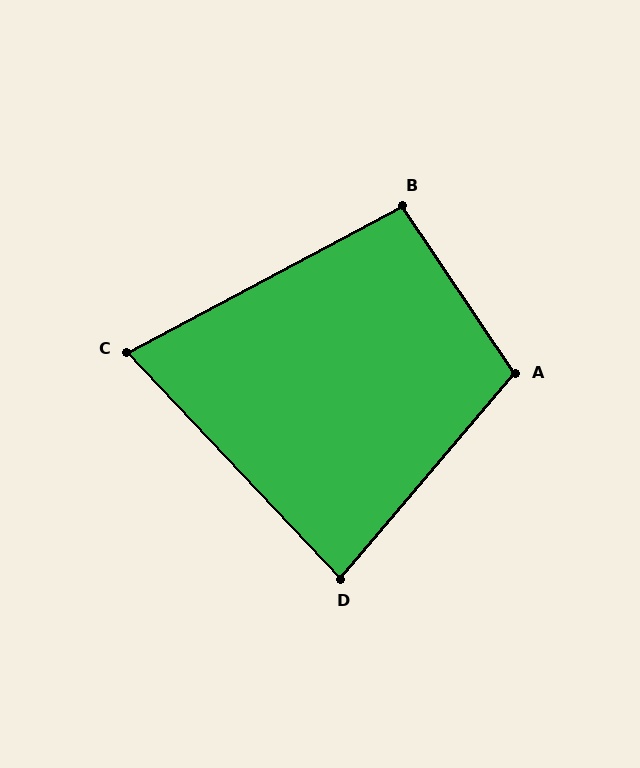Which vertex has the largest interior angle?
A, at approximately 105 degrees.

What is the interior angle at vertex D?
Approximately 84 degrees (acute).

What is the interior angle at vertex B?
Approximately 96 degrees (obtuse).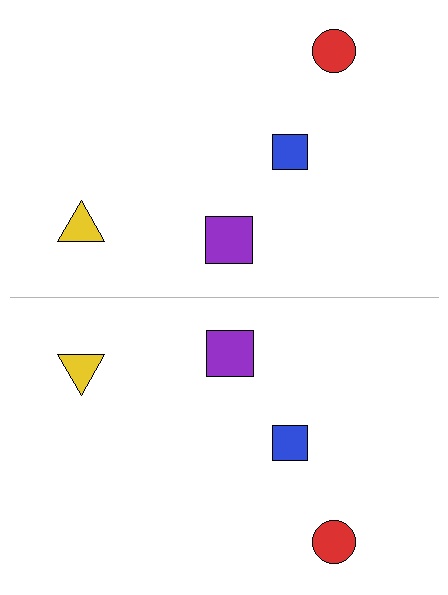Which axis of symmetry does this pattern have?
The pattern has a horizontal axis of symmetry running through the center of the image.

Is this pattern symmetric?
Yes, this pattern has bilateral (reflection) symmetry.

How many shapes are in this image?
There are 8 shapes in this image.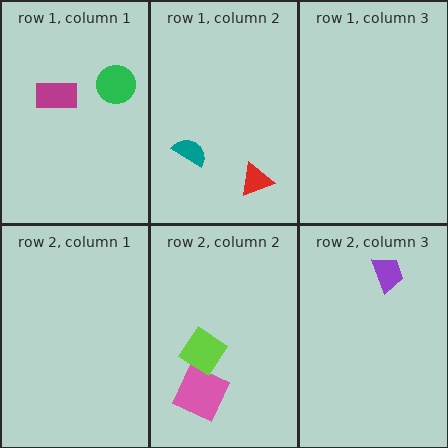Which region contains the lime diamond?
The row 2, column 2 region.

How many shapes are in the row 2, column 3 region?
1.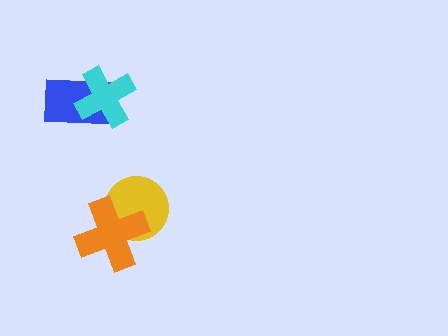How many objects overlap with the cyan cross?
1 object overlaps with the cyan cross.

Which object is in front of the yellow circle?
The orange cross is in front of the yellow circle.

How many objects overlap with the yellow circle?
1 object overlaps with the yellow circle.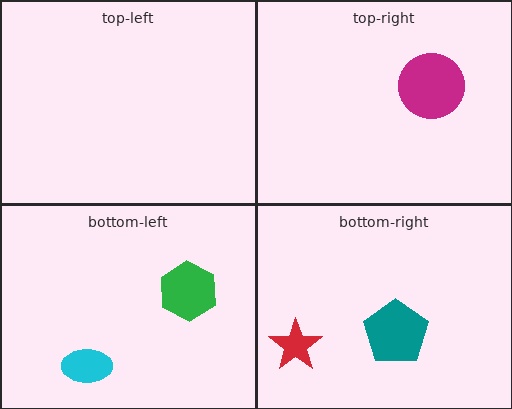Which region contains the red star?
The bottom-right region.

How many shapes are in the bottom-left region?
2.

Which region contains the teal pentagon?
The bottom-right region.